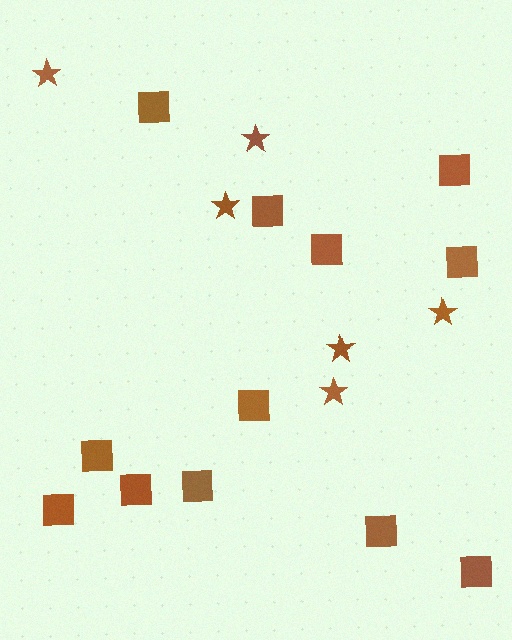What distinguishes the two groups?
There are 2 groups: one group of stars (6) and one group of squares (12).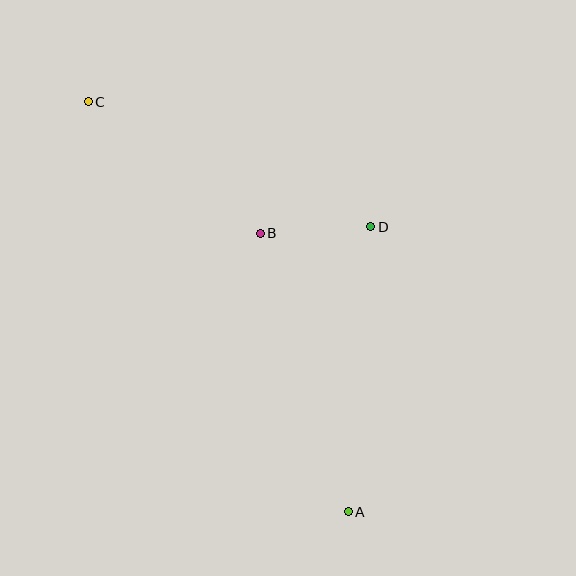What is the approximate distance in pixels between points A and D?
The distance between A and D is approximately 286 pixels.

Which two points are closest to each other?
Points B and D are closest to each other.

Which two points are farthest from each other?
Points A and C are farthest from each other.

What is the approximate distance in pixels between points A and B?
The distance between A and B is approximately 292 pixels.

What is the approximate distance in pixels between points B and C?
The distance between B and C is approximately 216 pixels.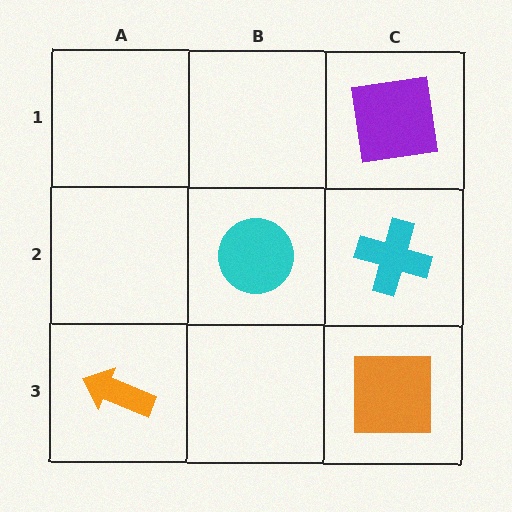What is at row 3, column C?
An orange square.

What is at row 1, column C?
A purple square.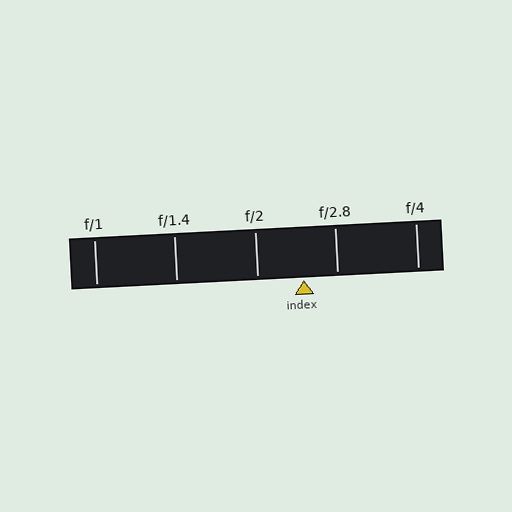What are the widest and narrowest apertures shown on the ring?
The widest aperture shown is f/1 and the narrowest is f/4.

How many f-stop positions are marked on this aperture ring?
There are 5 f-stop positions marked.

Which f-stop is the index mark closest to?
The index mark is closest to f/2.8.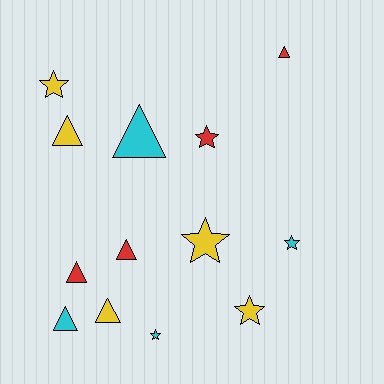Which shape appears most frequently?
Triangle, with 7 objects.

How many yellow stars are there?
There are 3 yellow stars.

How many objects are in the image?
There are 13 objects.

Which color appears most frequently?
Yellow, with 5 objects.